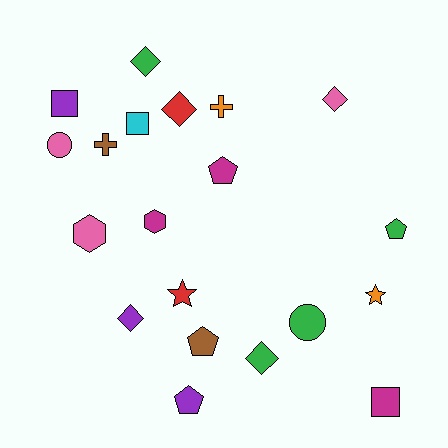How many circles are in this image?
There are 2 circles.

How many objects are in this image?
There are 20 objects.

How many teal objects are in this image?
There are no teal objects.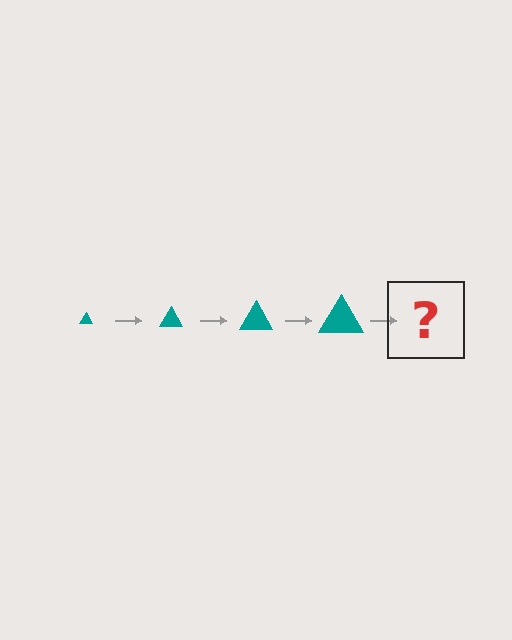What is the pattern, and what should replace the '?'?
The pattern is that the triangle gets progressively larger each step. The '?' should be a teal triangle, larger than the previous one.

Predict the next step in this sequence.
The next step is a teal triangle, larger than the previous one.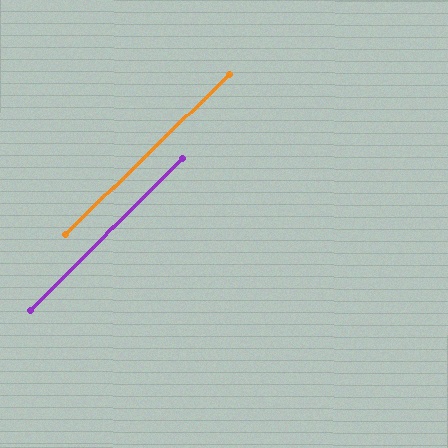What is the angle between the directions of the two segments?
Approximately 0 degrees.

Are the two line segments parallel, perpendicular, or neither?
Parallel — their directions differ by only 0.3°.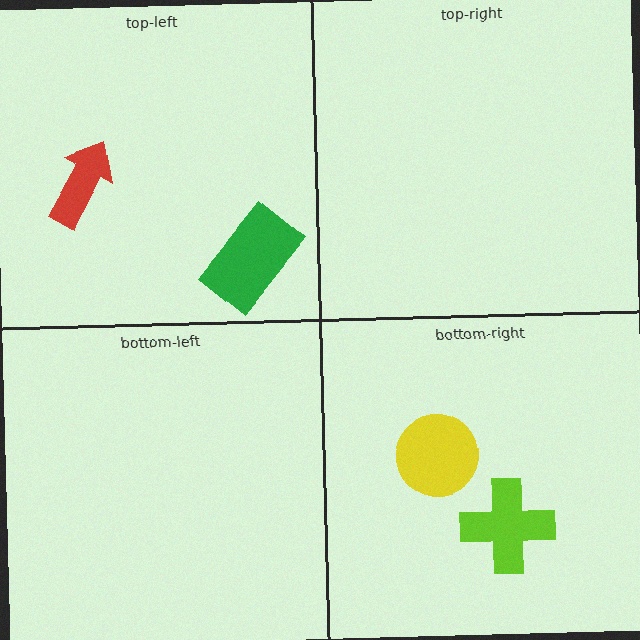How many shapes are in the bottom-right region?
2.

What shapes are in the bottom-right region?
The lime cross, the yellow circle.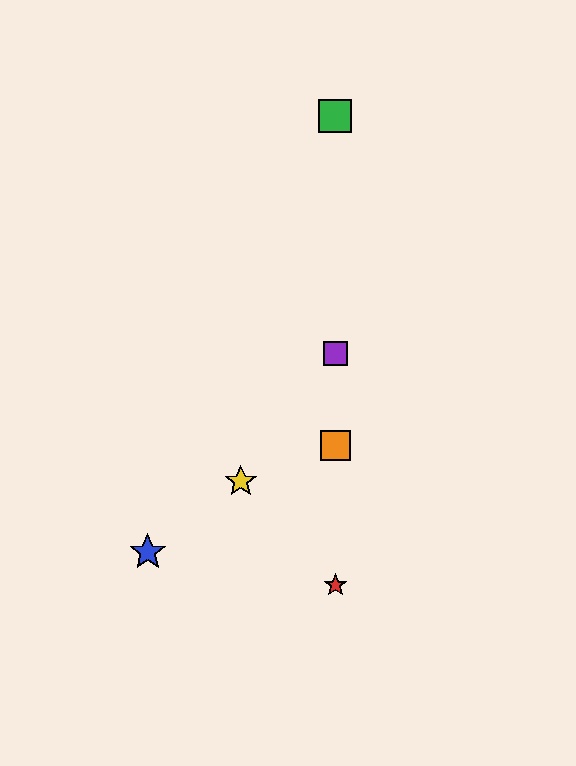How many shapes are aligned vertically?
4 shapes (the red star, the green square, the purple square, the orange square) are aligned vertically.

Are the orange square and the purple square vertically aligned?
Yes, both are at x≈335.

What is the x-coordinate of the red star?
The red star is at x≈335.